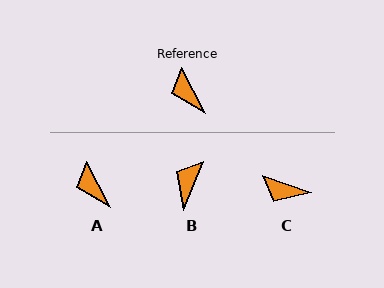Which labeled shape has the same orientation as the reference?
A.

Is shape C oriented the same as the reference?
No, it is off by about 45 degrees.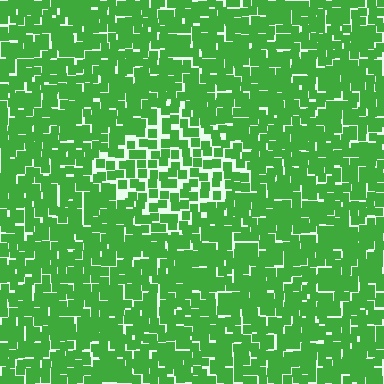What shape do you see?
I see a diamond.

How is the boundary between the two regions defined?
The boundary is defined by a change in element density (approximately 1.6x ratio). All elements are the same color, size, and shape.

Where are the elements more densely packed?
The elements are more densely packed outside the diamond boundary.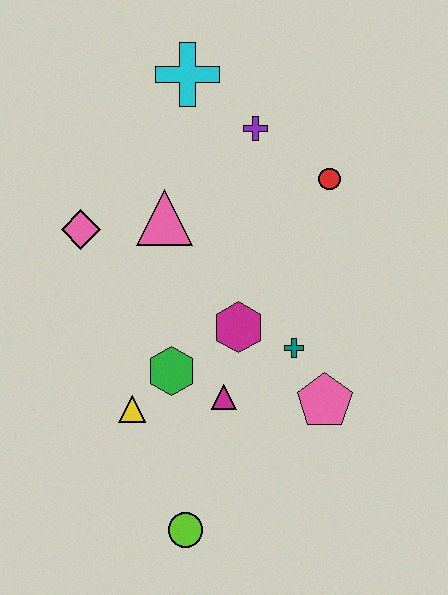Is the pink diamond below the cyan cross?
Yes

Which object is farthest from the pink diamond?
The lime circle is farthest from the pink diamond.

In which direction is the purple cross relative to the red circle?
The purple cross is to the left of the red circle.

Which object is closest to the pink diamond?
The pink triangle is closest to the pink diamond.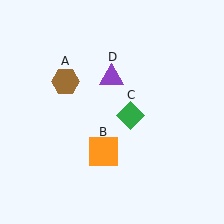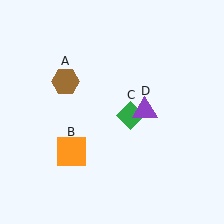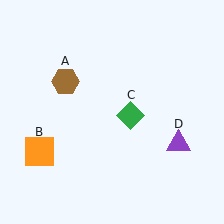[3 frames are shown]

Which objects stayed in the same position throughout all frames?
Brown hexagon (object A) and green diamond (object C) remained stationary.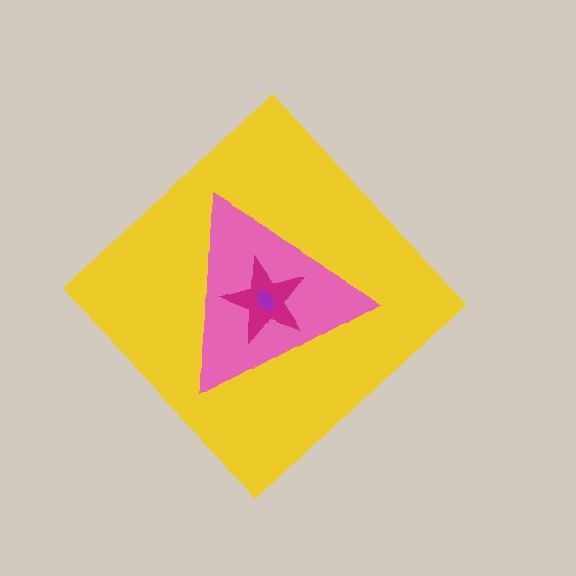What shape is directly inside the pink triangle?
The magenta star.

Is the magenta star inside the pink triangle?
Yes.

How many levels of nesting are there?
4.